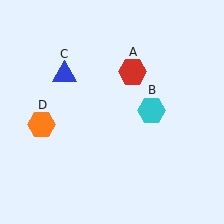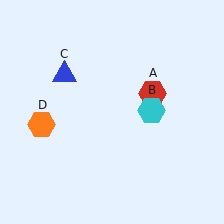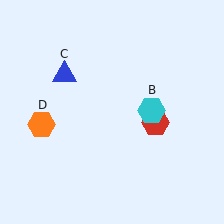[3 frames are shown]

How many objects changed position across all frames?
1 object changed position: red hexagon (object A).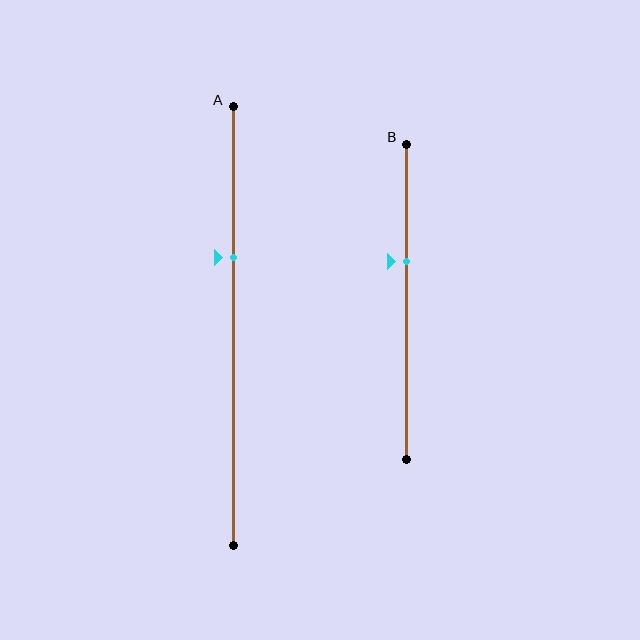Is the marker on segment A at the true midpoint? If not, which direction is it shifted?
No, the marker on segment A is shifted upward by about 16% of the segment length.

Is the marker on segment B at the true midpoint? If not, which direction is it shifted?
No, the marker on segment B is shifted upward by about 13% of the segment length.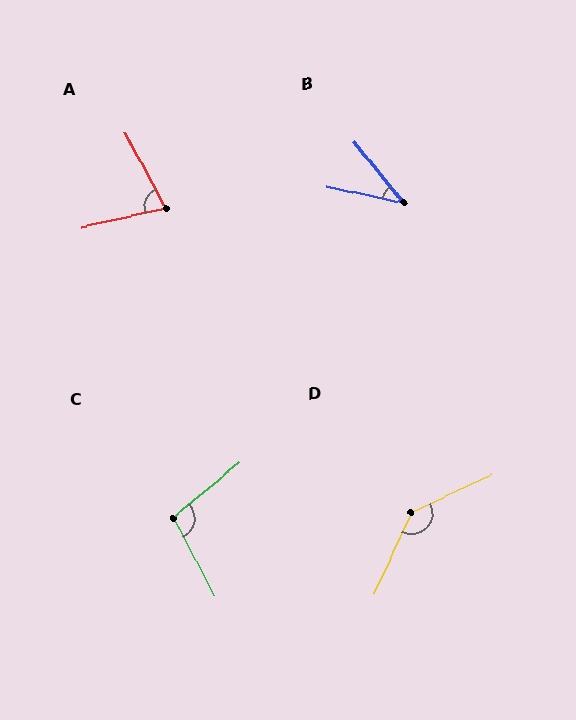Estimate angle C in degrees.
Approximately 102 degrees.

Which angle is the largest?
D, at approximately 139 degrees.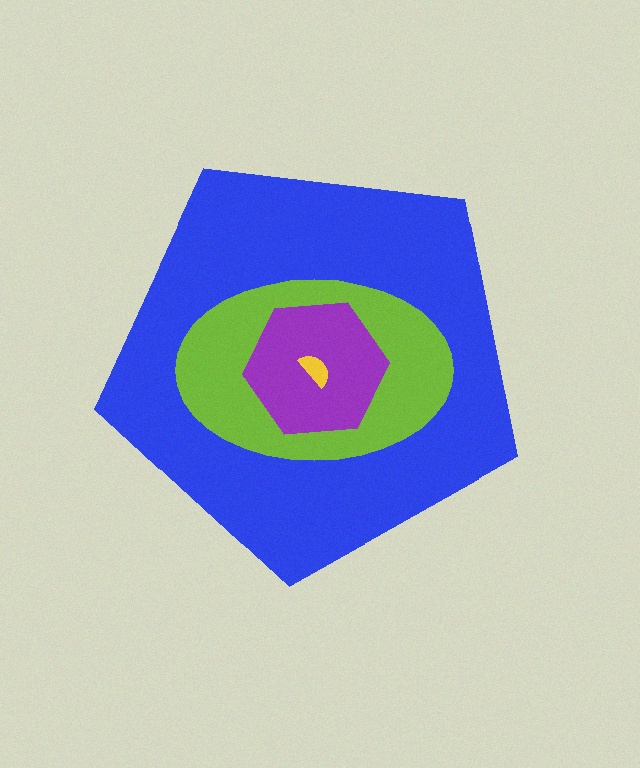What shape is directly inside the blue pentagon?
The lime ellipse.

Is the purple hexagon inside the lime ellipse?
Yes.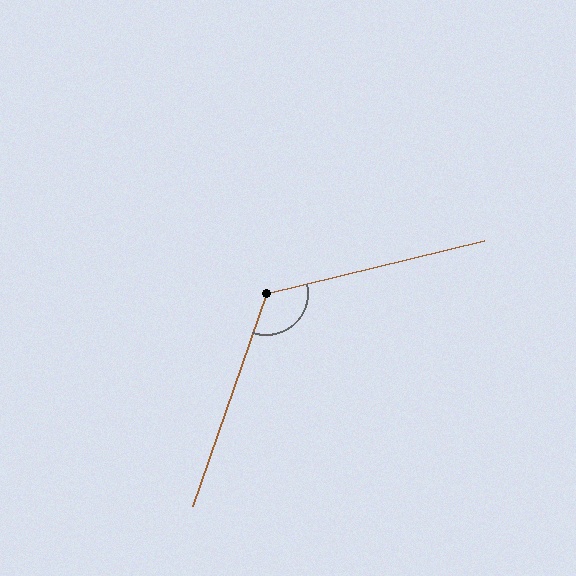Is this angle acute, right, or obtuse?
It is obtuse.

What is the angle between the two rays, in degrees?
Approximately 123 degrees.